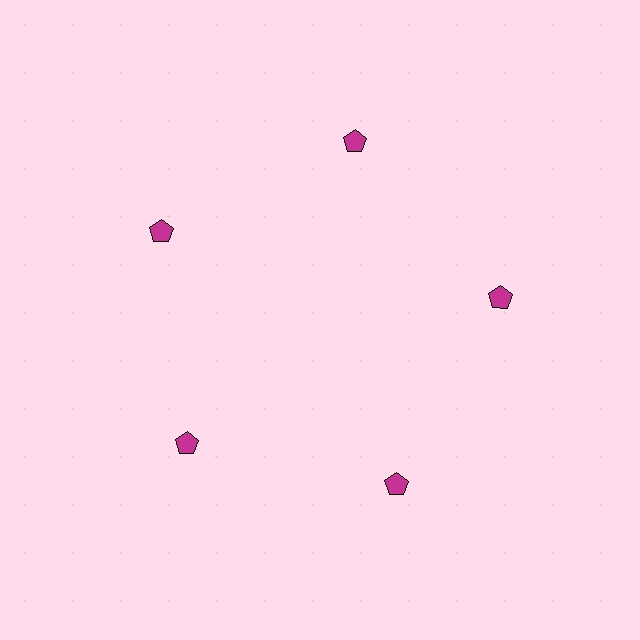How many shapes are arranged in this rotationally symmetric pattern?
There are 5 shapes, arranged in 5 groups of 1.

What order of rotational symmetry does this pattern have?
This pattern has 5-fold rotational symmetry.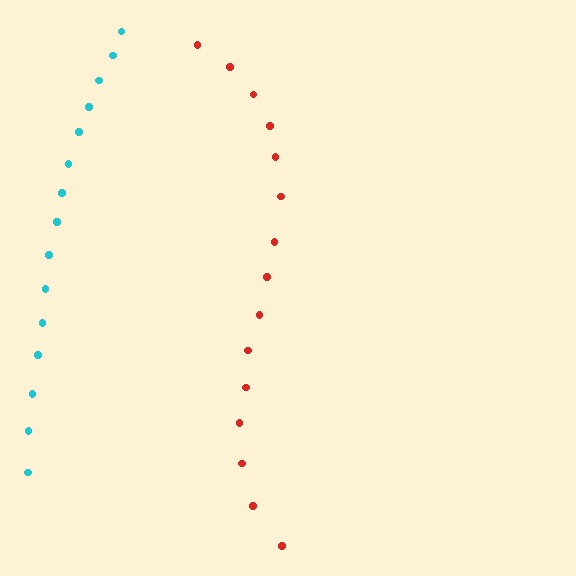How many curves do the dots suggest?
There are 2 distinct paths.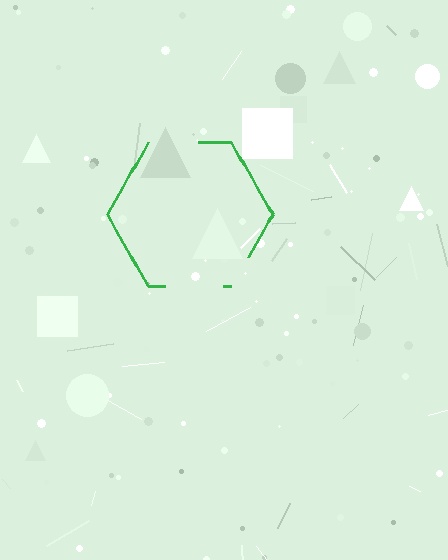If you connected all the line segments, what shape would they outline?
They would outline a hexagon.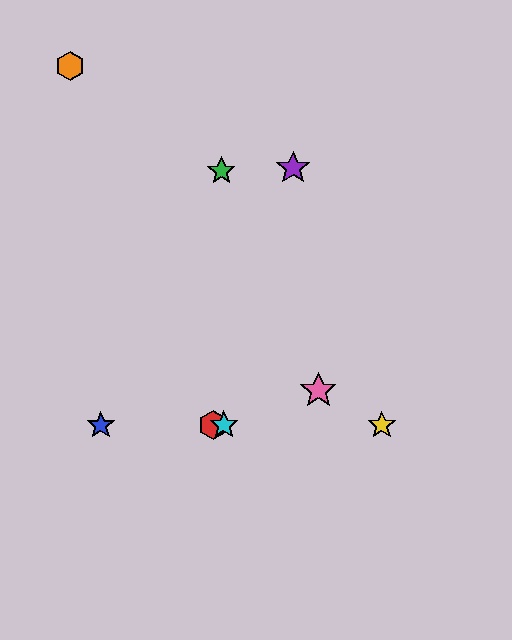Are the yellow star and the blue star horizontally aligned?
Yes, both are at y≈425.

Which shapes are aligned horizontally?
The red hexagon, the blue star, the yellow star, the cyan star are aligned horizontally.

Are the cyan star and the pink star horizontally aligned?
No, the cyan star is at y≈425 and the pink star is at y≈391.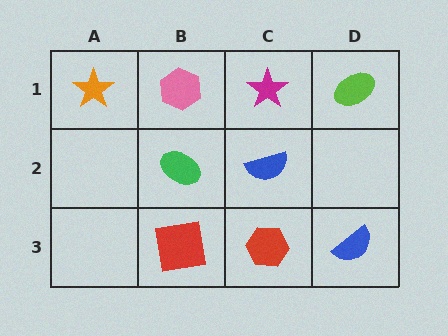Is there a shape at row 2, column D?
No, that cell is empty.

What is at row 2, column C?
A blue semicircle.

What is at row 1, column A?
An orange star.